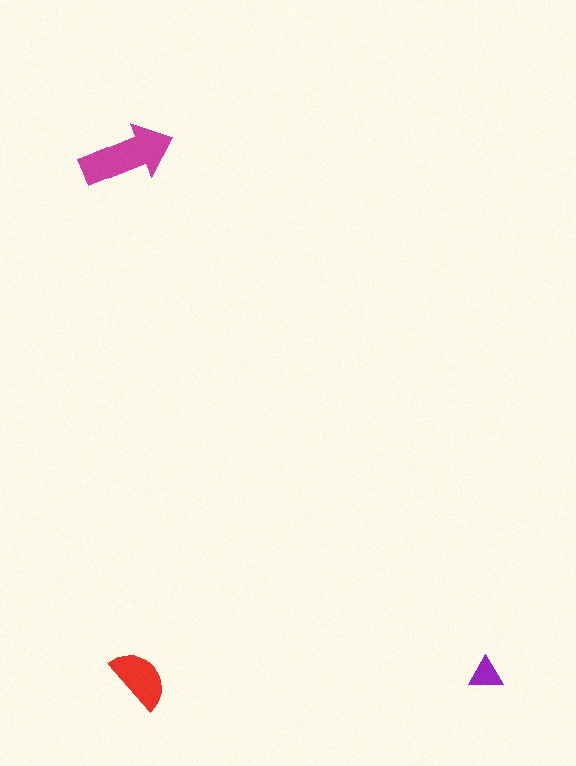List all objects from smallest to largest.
The purple triangle, the red semicircle, the magenta arrow.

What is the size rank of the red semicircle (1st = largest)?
2nd.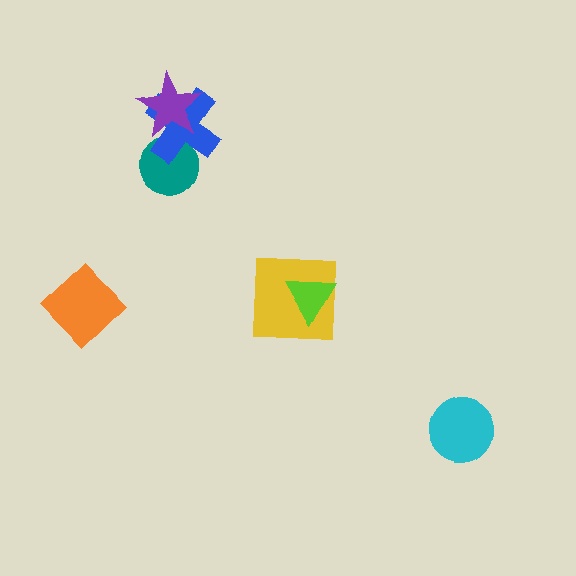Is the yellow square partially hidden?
Yes, it is partially covered by another shape.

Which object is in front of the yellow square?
The lime triangle is in front of the yellow square.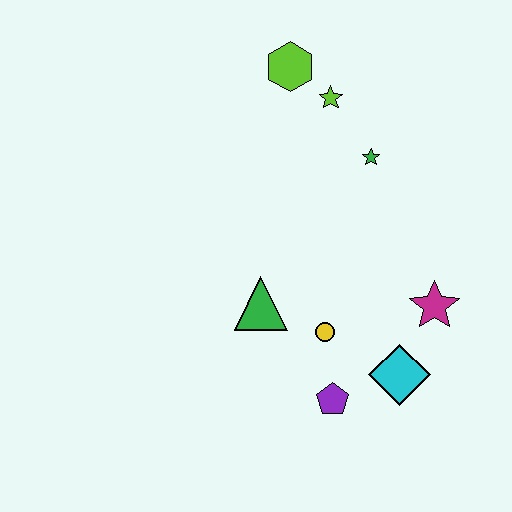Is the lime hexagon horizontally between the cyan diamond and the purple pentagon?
No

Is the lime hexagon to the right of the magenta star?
No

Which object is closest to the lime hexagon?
The lime star is closest to the lime hexagon.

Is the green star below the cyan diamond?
No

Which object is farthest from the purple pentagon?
The lime hexagon is farthest from the purple pentagon.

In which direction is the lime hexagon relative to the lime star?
The lime hexagon is to the left of the lime star.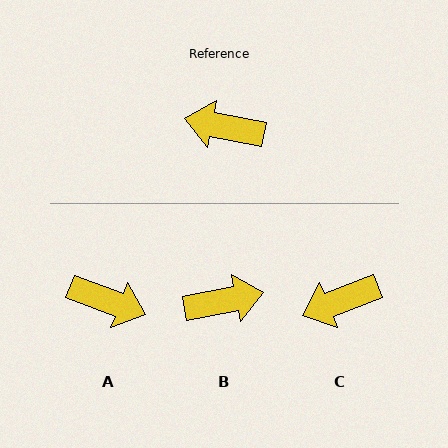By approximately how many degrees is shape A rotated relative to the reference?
Approximately 171 degrees counter-clockwise.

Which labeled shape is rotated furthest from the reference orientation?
A, about 171 degrees away.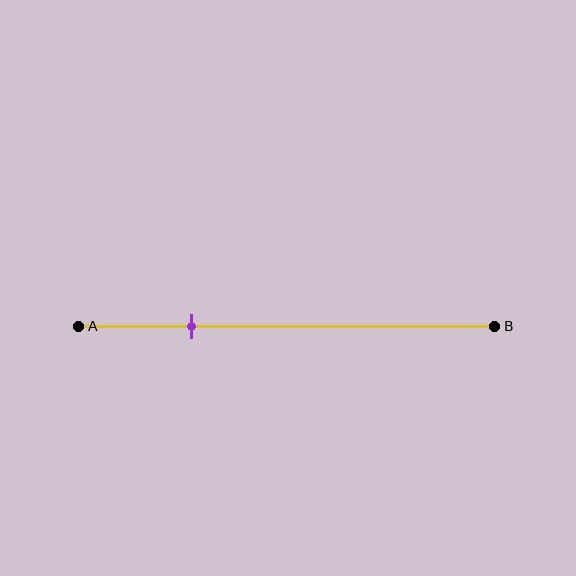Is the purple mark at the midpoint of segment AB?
No, the mark is at about 25% from A, not at the 50% midpoint.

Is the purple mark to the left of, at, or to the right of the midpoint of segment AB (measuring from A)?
The purple mark is to the left of the midpoint of segment AB.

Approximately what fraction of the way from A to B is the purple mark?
The purple mark is approximately 25% of the way from A to B.